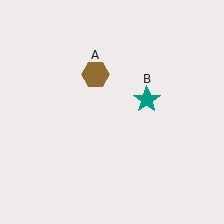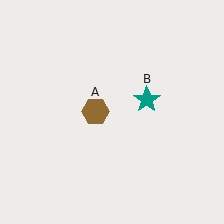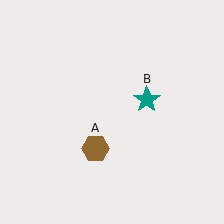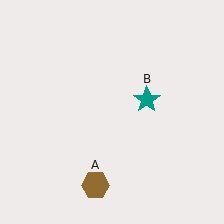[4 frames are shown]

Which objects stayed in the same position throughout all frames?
Teal star (object B) remained stationary.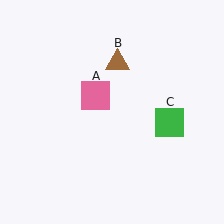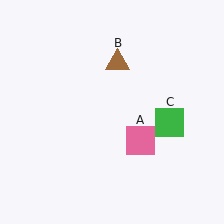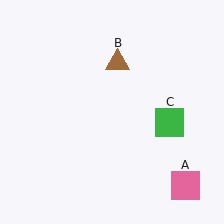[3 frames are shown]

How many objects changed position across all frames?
1 object changed position: pink square (object A).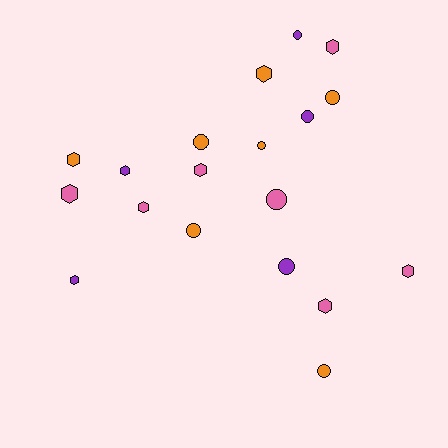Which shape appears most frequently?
Hexagon, with 10 objects.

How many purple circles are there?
There are 3 purple circles.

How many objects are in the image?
There are 19 objects.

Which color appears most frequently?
Pink, with 7 objects.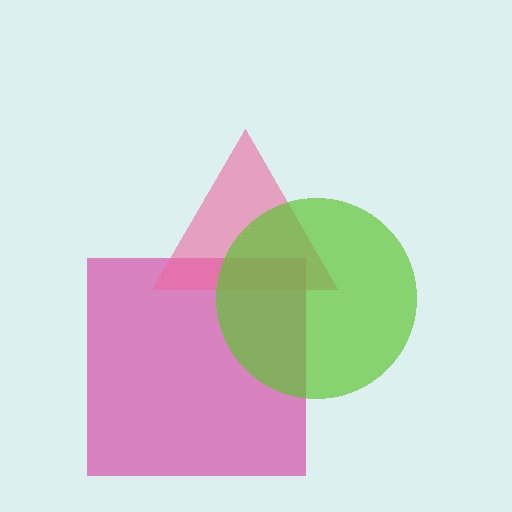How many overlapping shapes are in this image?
There are 3 overlapping shapes in the image.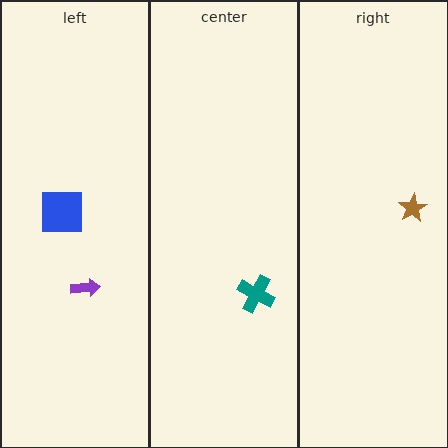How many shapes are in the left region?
2.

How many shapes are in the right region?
1.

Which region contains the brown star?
The right region.